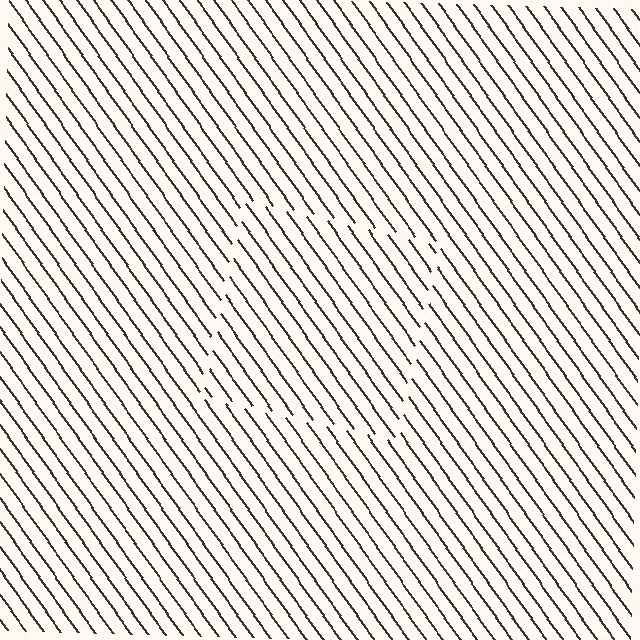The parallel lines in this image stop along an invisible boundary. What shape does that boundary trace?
An illusory square. The interior of the shape contains the same grating, shifted by half a period — the contour is defined by the phase discontinuity where line-ends from the inner and outer gratings abut.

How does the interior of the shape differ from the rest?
The interior of the shape contains the same grating, shifted by half a period — the contour is defined by the phase discontinuity where line-ends from the inner and outer gratings abut.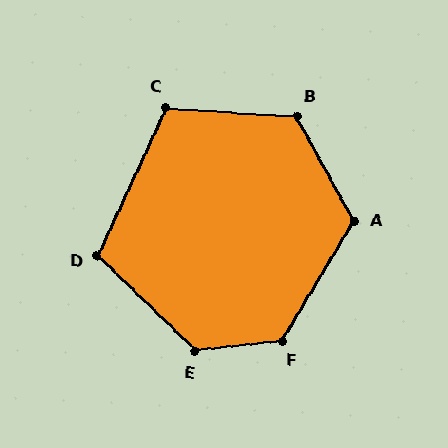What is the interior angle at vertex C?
Approximately 111 degrees (obtuse).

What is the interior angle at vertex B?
Approximately 122 degrees (obtuse).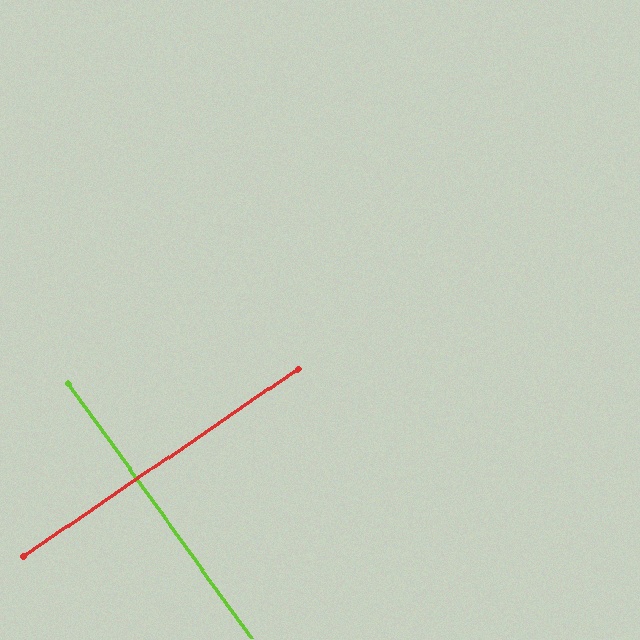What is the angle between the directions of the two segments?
Approximately 89 degrees.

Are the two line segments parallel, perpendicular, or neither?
Perpendicular — they meet at approximately 89°.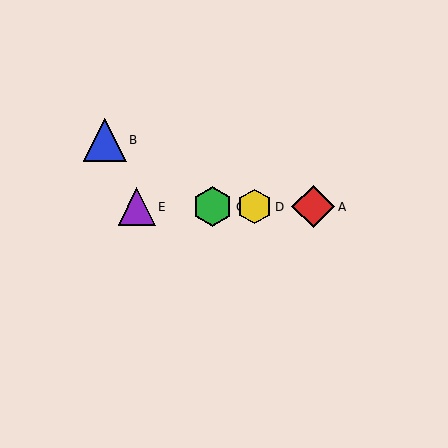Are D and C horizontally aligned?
Yes, both are at y≈207.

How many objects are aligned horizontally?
4 objects (A, C, D, E) are aligned horizontally.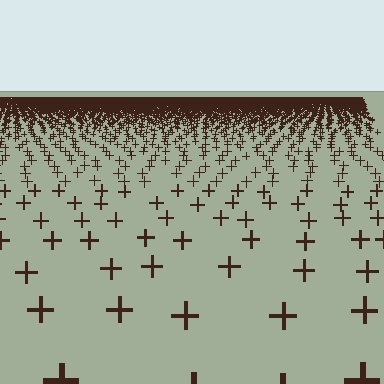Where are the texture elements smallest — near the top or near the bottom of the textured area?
Near the top.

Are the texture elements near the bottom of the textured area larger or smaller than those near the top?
Larger. Near the bottom, elements are closer to the viewer and appear at a bigger on-screen size.